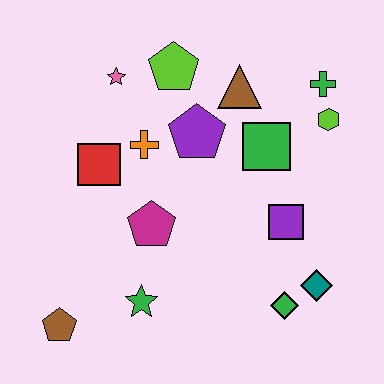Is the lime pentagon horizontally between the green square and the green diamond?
No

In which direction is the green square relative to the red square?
The green square is to the right of the red square.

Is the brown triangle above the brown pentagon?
Yes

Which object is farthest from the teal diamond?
The pink star is farthest from the teal diamond.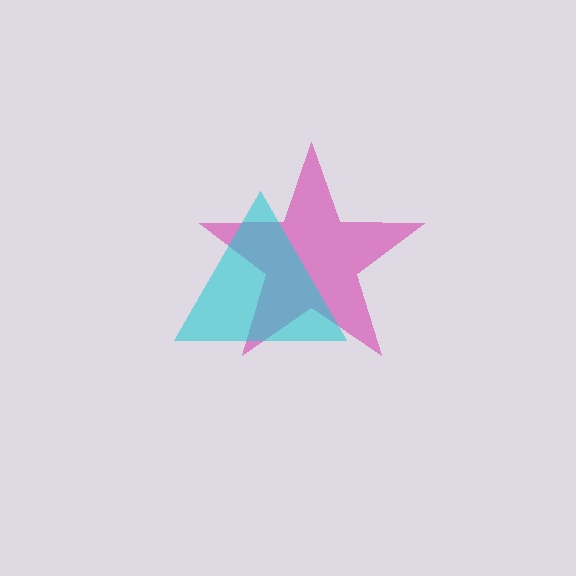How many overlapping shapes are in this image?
There are 2 overlapping shapes in the image.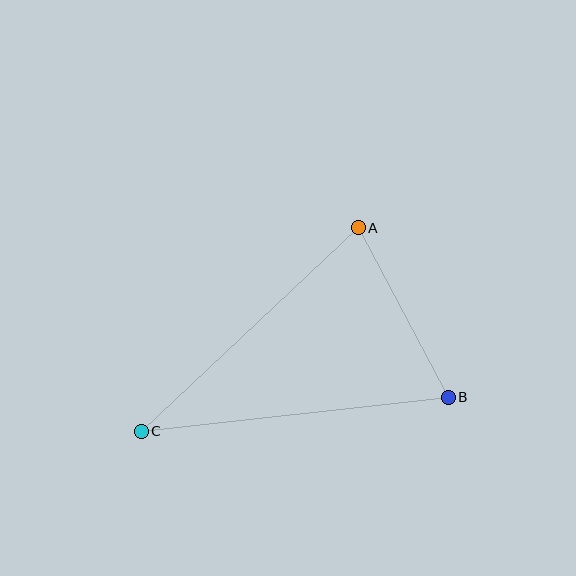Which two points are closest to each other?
Points A and B are closest to each other.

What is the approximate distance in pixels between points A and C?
The distance between A and C is approximately 298 pixels.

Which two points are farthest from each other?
Points B and C are farthest from each other.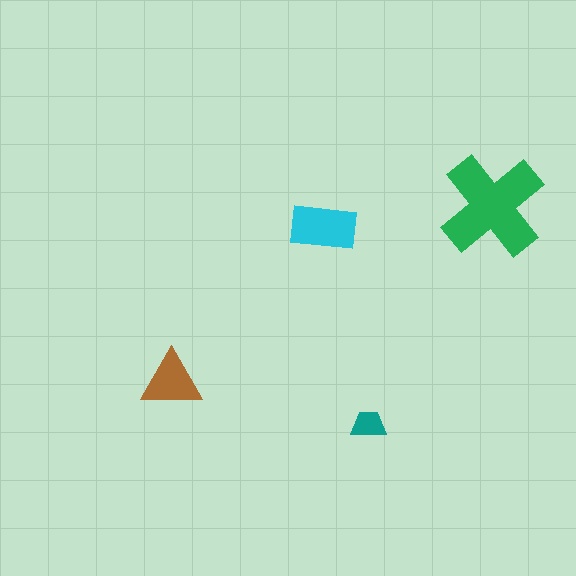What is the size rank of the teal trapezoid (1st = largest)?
4th.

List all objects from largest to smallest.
The green cross, the cyan rectangle, the brown triangle, the teal trapezoid.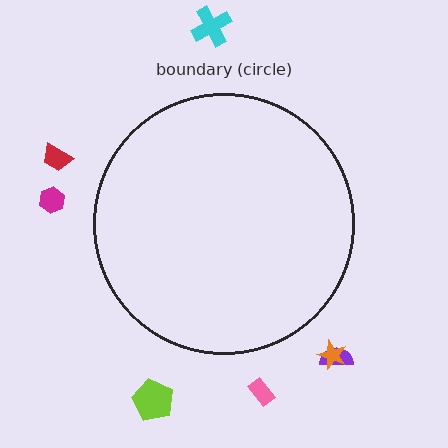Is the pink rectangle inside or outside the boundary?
Outside.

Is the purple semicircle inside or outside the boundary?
Outside.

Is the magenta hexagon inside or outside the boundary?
Outside.